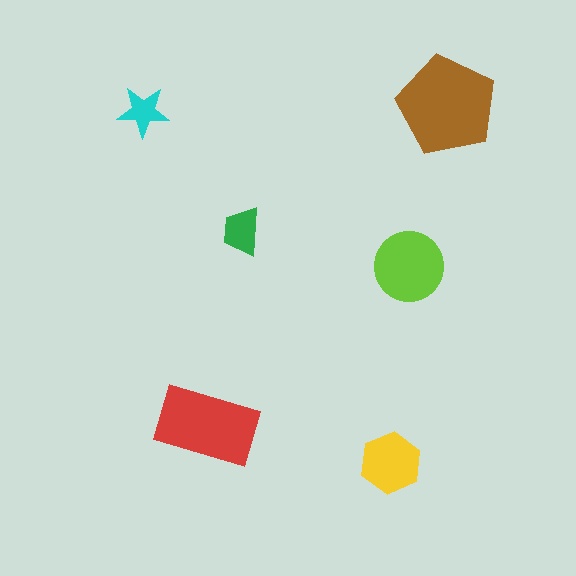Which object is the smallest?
The cyan star.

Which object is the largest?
The brown pentagon.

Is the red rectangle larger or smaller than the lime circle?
Larger.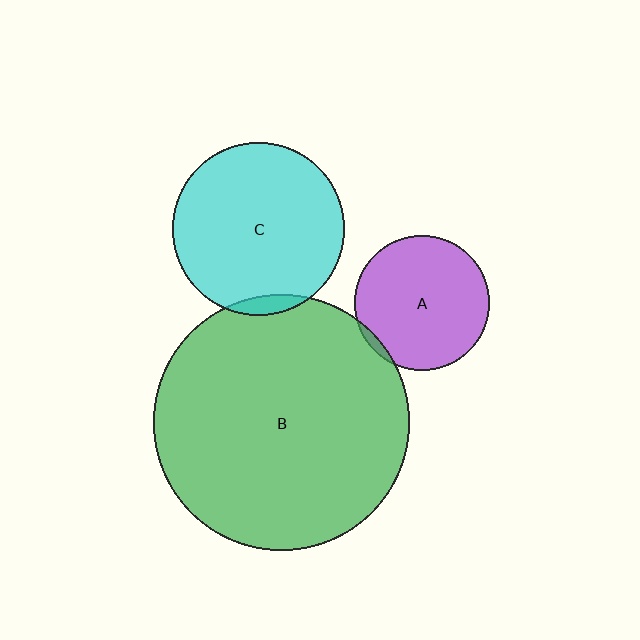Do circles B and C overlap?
Yes.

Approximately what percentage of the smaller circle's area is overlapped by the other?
Approximately 5%.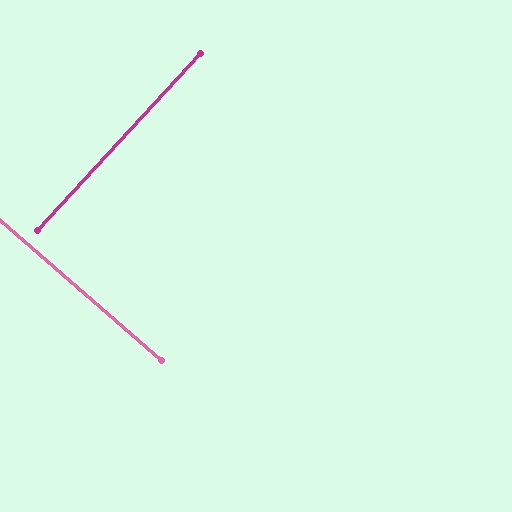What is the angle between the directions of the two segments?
Approximately 88 degrees.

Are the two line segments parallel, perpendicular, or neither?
Perpendicular — they meet at approximately 88°.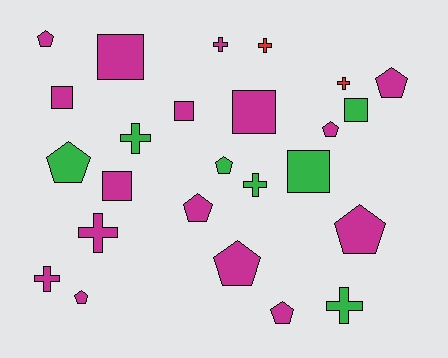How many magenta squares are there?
There are 5 magenta squares.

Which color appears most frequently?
Magenta, with 16 objects.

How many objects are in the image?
There are 25 objects.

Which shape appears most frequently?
Pentagon, with 10 objects.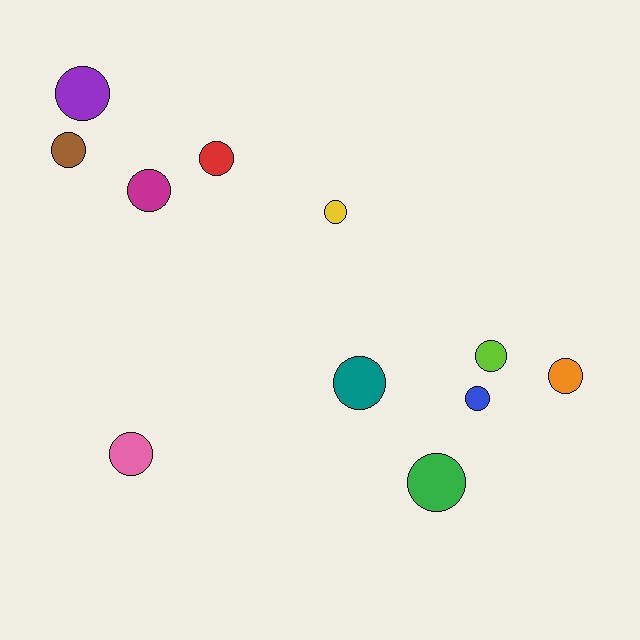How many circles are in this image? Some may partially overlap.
There are 11 circles.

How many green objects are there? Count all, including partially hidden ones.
There is 1 green object.